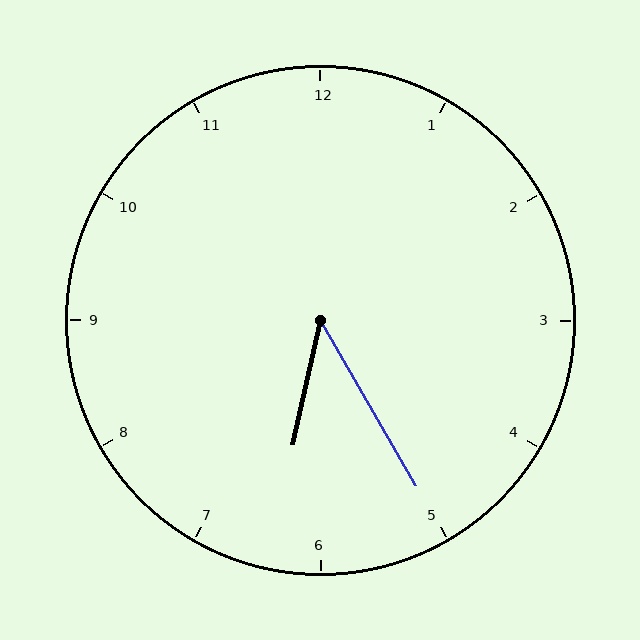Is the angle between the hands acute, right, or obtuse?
It is acute.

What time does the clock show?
6:25.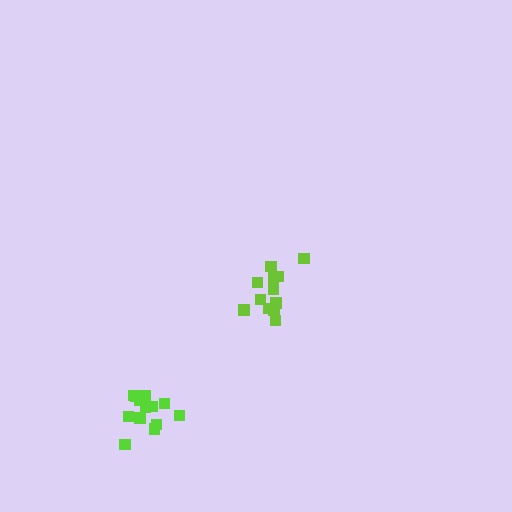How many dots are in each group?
Group 1: 12 dots, Group 2: 13 dots (25 total).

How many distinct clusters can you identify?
There are 2 distinct clusters.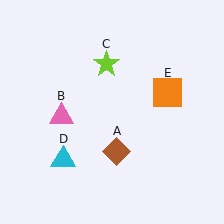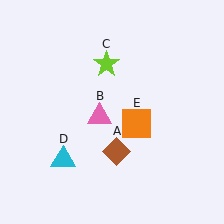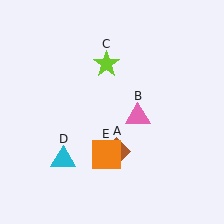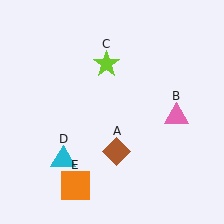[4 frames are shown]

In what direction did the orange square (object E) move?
The orange square (object E) moved down and to the left.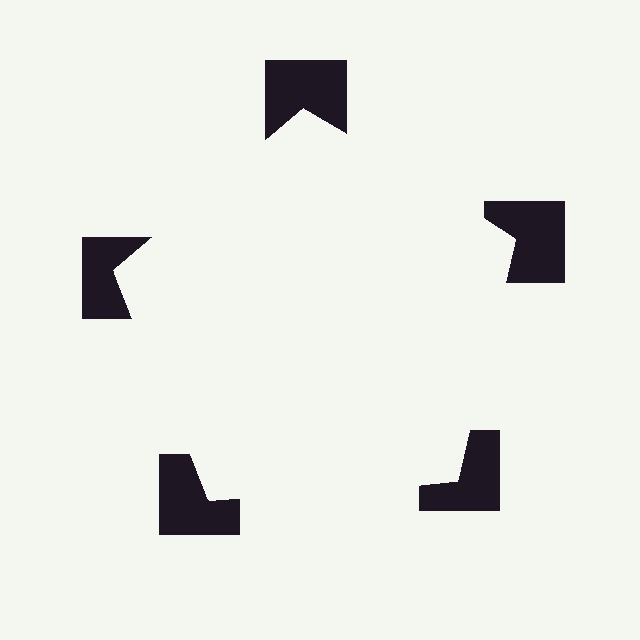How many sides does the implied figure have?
5 sides.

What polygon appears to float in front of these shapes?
An illusory pentagon — its edges are inferred from the aligned wedge cuts in the notched squares, not physically drawn.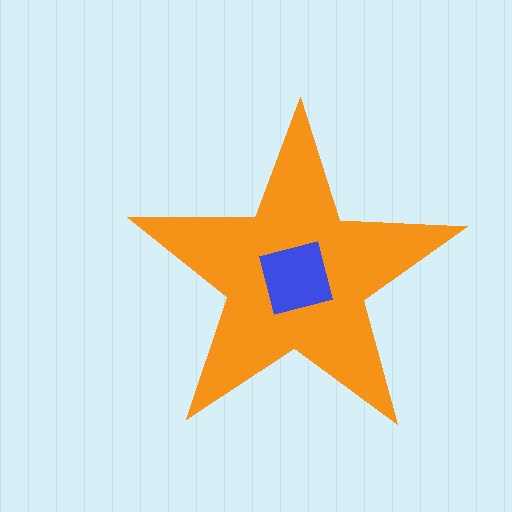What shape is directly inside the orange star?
The blue square.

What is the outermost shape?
The orange star.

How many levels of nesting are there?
2.